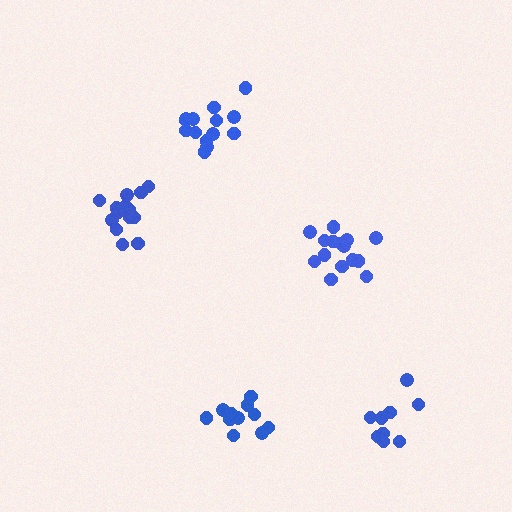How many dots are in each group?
Group 1: 14 dots, Group 2: 9 dots, Group 3: 15 dots, Group 4: 11 dots, Group 5: 14 dots (63 total).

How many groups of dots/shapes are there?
There are 5 groups.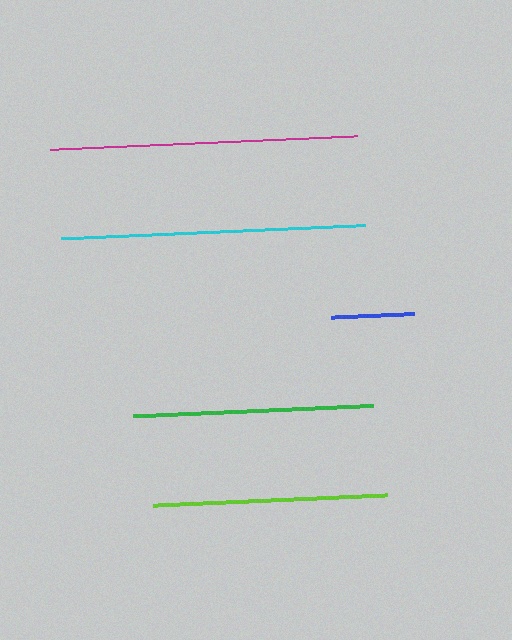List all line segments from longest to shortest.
From longest to shortest: magenta, cyan, green, lime, blue.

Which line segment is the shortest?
The blue line is the shortest at approximately 83 pixels.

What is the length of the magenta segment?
The magenta segment is approximately 307 pixels long.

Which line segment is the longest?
The magenta line is the longest at approximately 307 pixels.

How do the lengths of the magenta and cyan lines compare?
The magenta and cyan lines are approximately the same length.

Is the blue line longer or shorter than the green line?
The green line is longer than the blue line.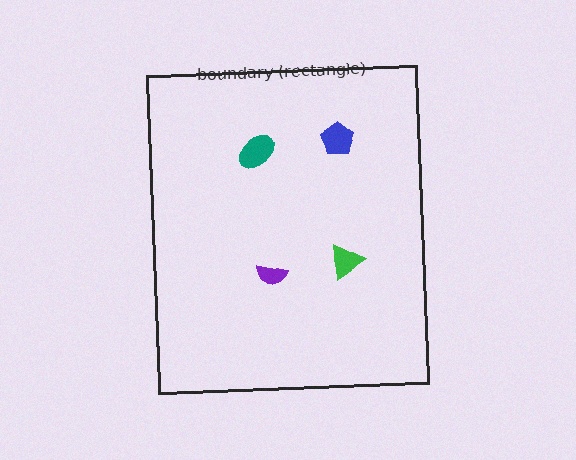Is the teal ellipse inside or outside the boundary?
Inside.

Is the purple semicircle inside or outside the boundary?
Inside.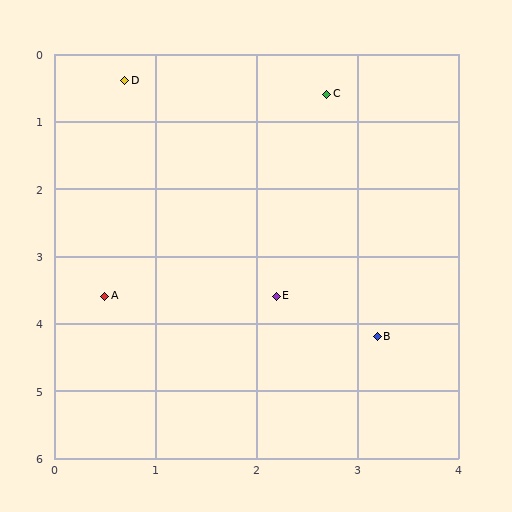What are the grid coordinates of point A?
Point A is at approximately (0.5, 3.6).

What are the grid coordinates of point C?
Point C is at approximately (2.7, 0.6).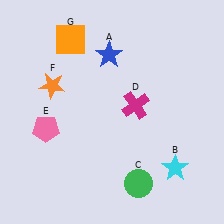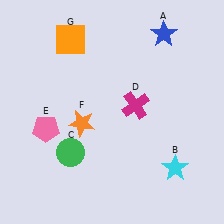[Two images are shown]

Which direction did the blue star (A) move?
The blue star (A) moved right.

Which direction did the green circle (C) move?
The green circle (C) moved left.